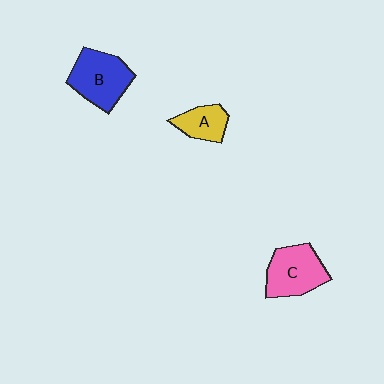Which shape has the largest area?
Shape B (blue).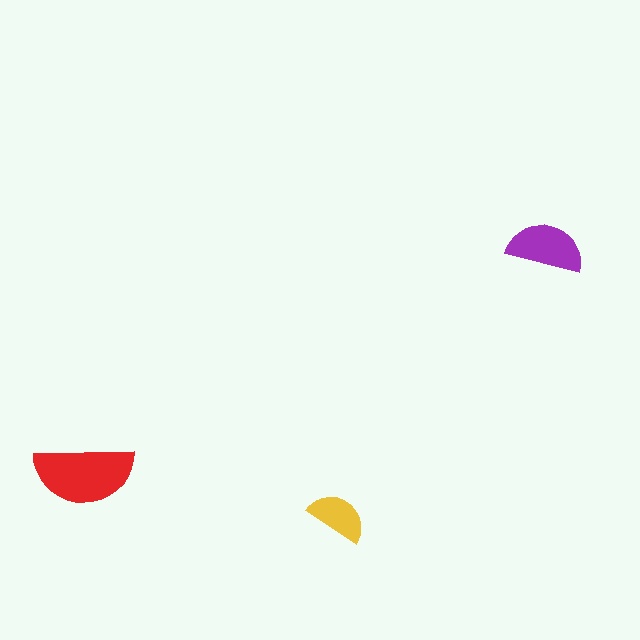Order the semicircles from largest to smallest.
the red one, the purple one, the yellow one.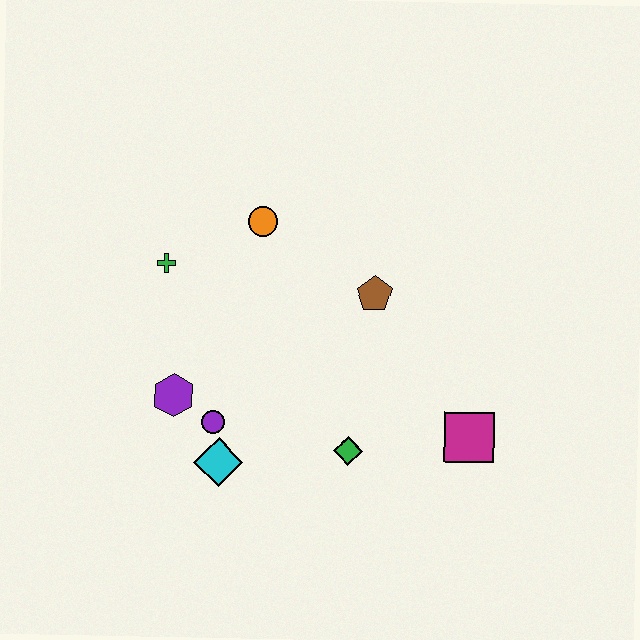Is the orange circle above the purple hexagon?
Yes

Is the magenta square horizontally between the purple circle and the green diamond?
No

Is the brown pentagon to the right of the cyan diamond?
Yes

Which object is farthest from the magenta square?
The green cross is farthest from the magenta square.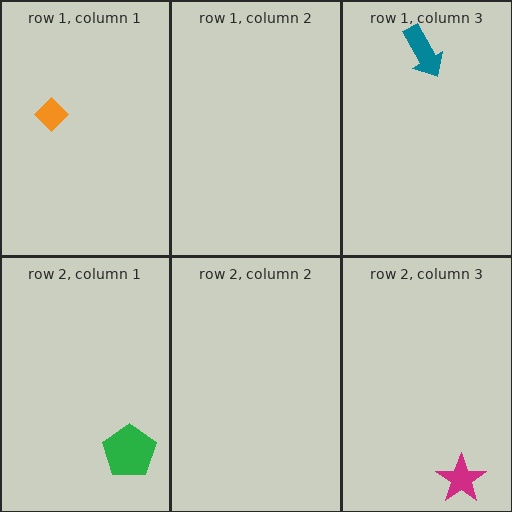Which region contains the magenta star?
The row 2, column 3 region.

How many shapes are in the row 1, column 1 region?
1.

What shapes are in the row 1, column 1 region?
The orange diamond.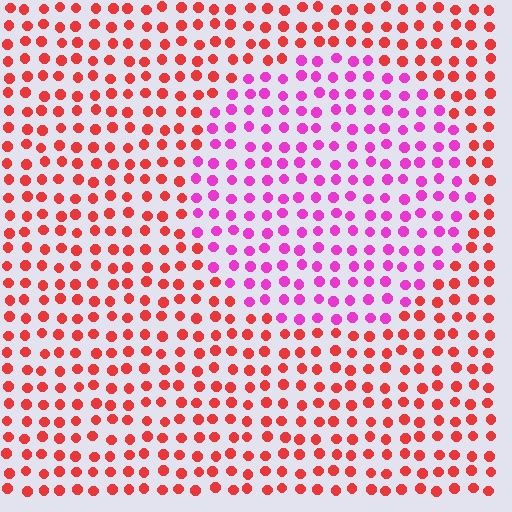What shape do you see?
I see a circle.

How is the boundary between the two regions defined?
The boundary is defined purely by a slight shift in hue (about 50 degrees). Spacing, size, and orientation are identical on both sides.